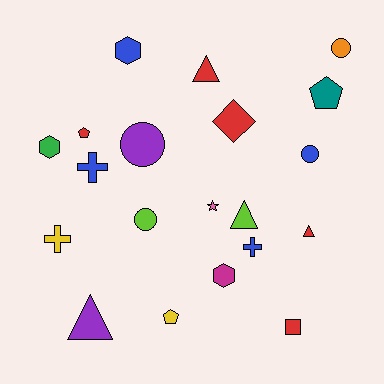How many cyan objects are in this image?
There are no cyan objects.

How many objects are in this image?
There are 20 objects.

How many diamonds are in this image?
There is 1 diamond.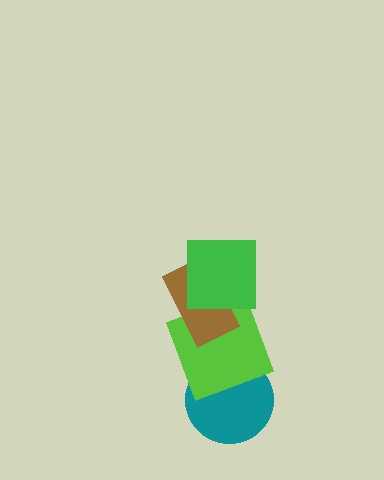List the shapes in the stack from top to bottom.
From top to bottom: the green square, the brown rectangle, the lime square, the teal circle.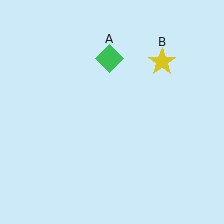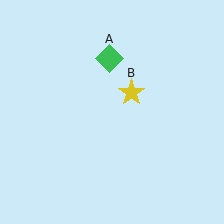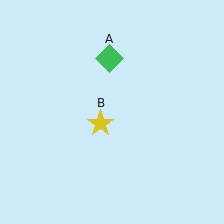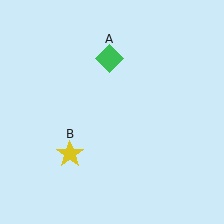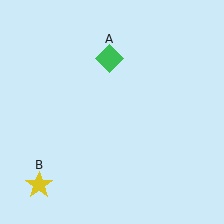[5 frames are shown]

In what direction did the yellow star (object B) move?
The yellow star (object B) moved down and to the left.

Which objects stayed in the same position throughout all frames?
Green diamond (object A) remained stationary.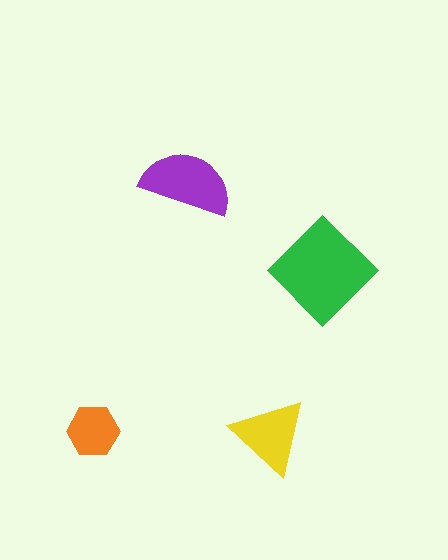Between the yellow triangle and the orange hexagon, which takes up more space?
The yellow triangle.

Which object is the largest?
The green diamond.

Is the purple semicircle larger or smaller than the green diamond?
Smaller.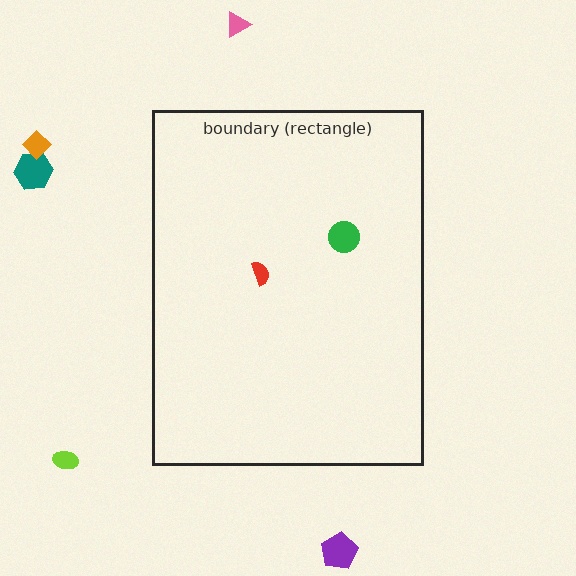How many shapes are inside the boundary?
2 inside, 5 outside.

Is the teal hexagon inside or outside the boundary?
Outside.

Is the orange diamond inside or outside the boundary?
Outside.